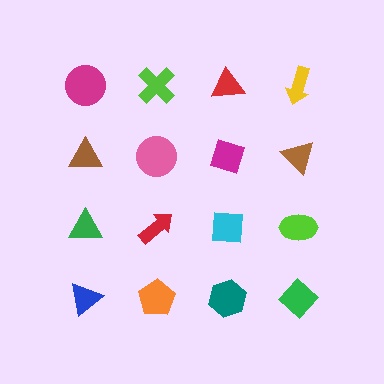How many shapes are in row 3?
4 shapes.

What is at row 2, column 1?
A brown triangle.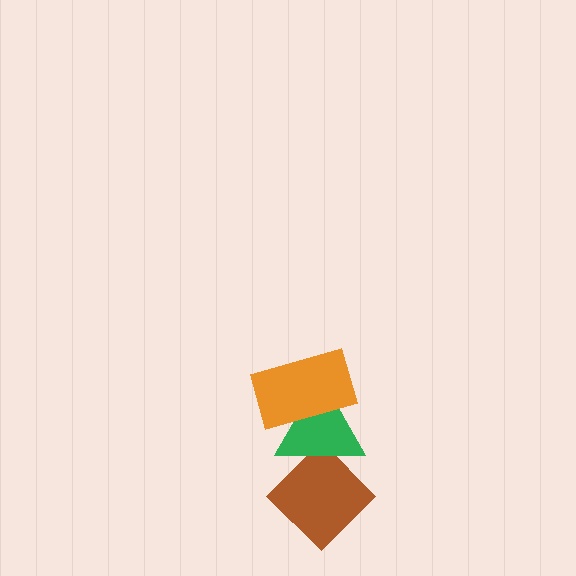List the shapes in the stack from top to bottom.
From top to bottom: the orange rectangle, the green triangle, the brown diamond.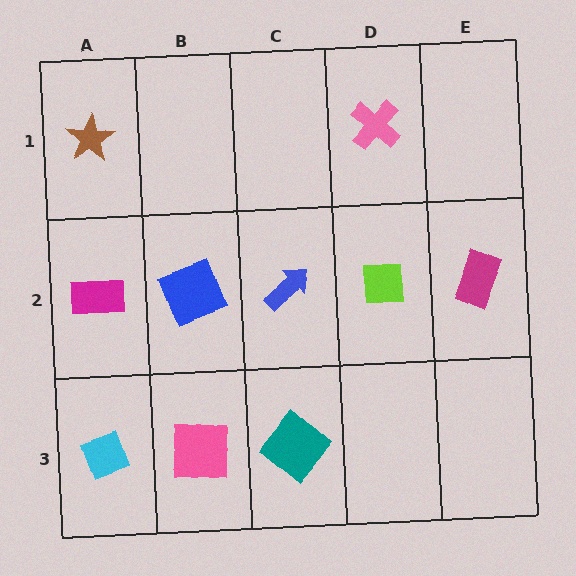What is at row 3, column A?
A cyan diamond.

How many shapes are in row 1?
2 shapes.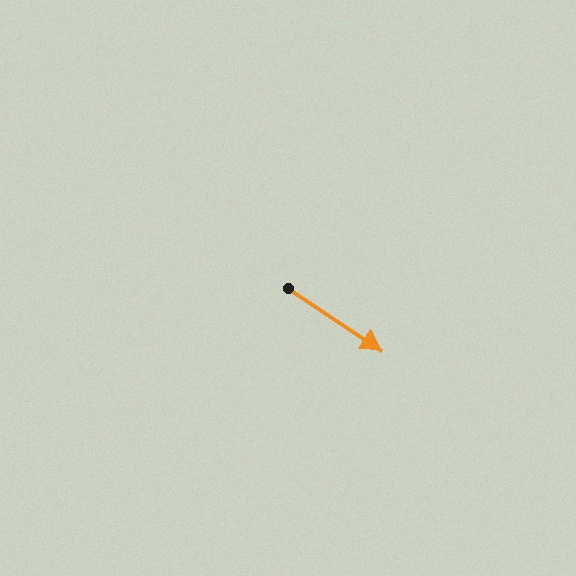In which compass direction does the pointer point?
Southeast.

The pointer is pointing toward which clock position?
Roughly 4 o'clock.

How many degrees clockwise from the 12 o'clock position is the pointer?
Approximately 124 degrees.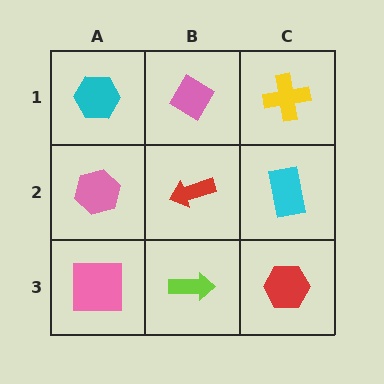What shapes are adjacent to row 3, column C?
A cyan rectangle (row 2, column C), a lime arrow (row 3, column B).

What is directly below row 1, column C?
A cyan rectangle.